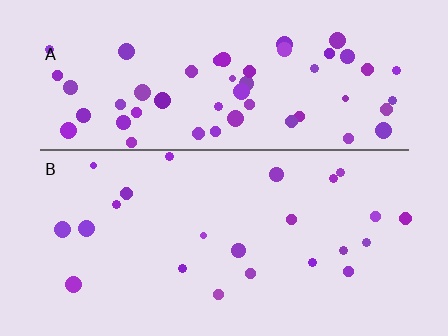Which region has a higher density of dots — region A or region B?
A (the top).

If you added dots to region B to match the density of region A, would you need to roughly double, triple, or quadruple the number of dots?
Approximately double.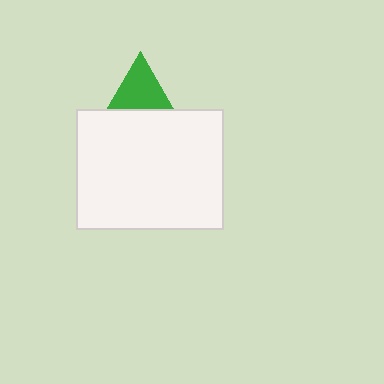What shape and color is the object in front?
The object in front is a white rectangle.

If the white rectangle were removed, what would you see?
You would see the complete green triangle.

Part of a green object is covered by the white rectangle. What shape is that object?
It is a triangle.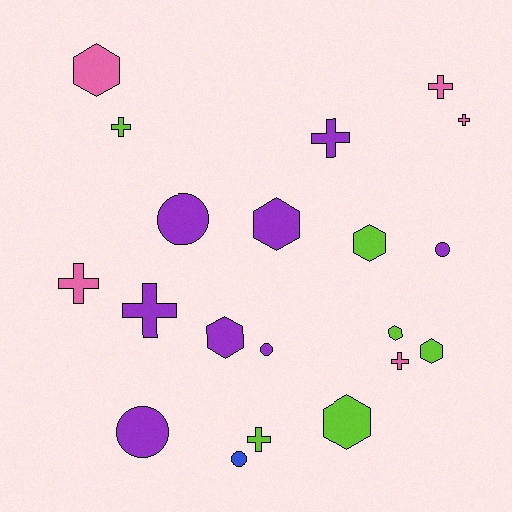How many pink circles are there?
There are no pink circles.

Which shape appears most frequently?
Cross, with 8 objects.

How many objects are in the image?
There are 20 objects.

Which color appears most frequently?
Purple, with 8 objects.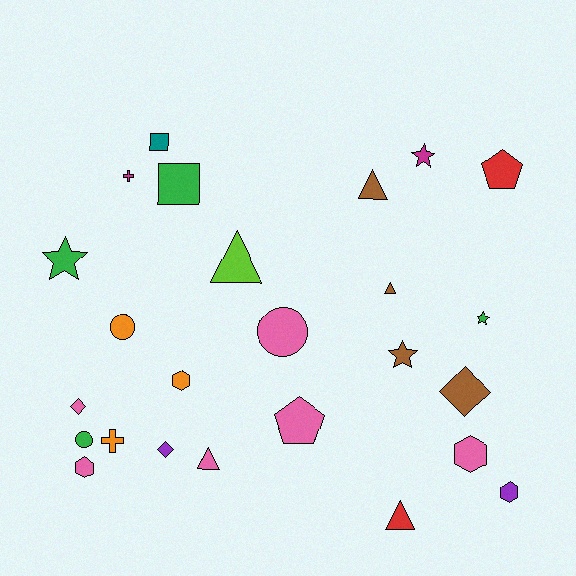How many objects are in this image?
There are 25 objects.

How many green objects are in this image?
There are 4 green objects.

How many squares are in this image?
There are 2 squares.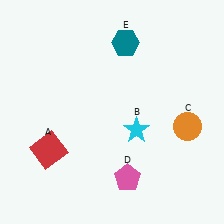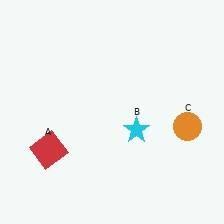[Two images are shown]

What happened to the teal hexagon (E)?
The teal hexagon (E) was removed in Image 2. It was in the top-right area of Image 1.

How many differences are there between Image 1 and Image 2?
There are 2 differences between the two images.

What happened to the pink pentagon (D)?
The pink pentagon (D) was removed in Image 2. It was in the bottom-right area of Image 1.